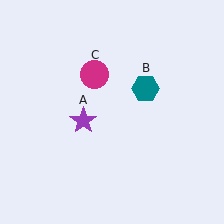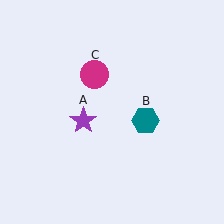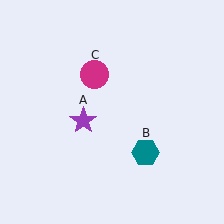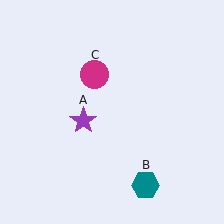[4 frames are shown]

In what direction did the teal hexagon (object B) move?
The teal hexagon (object B) moved down.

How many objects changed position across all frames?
1 object changed position: teal hexagon (object B).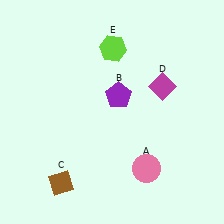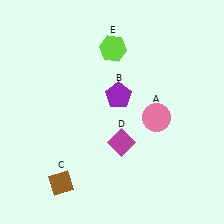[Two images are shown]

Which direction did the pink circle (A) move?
The pink circle (A) moved up.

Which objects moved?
The objects that moved are: the pink circle (A), the magenta diamond (D).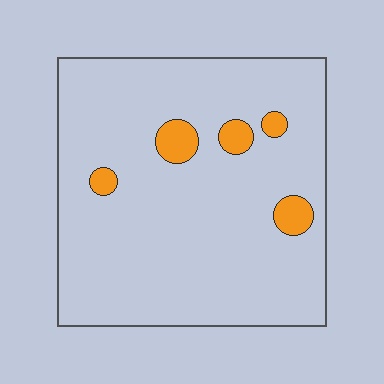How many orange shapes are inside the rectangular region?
5.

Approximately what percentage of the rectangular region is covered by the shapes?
Approximately 5%.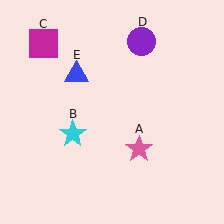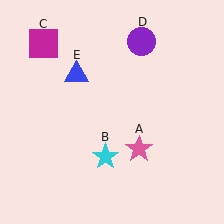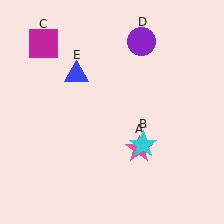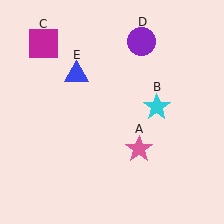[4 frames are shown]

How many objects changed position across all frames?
1 object changed position: cyan star (object B).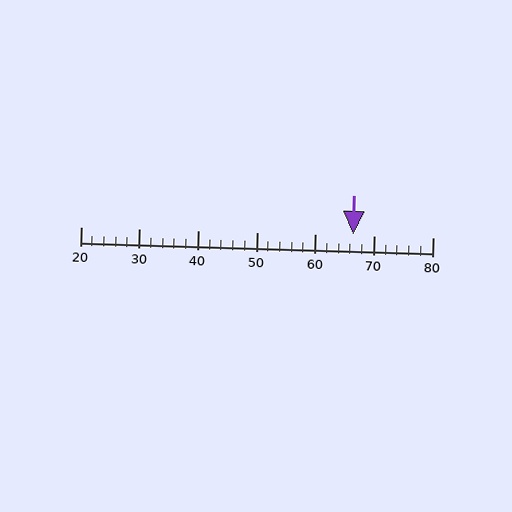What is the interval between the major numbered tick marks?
The major tick marks are spaced 10 units apart.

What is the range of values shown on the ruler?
The ruler shows values from 20 to 80.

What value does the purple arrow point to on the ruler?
The purple arrow points to approximately 66.